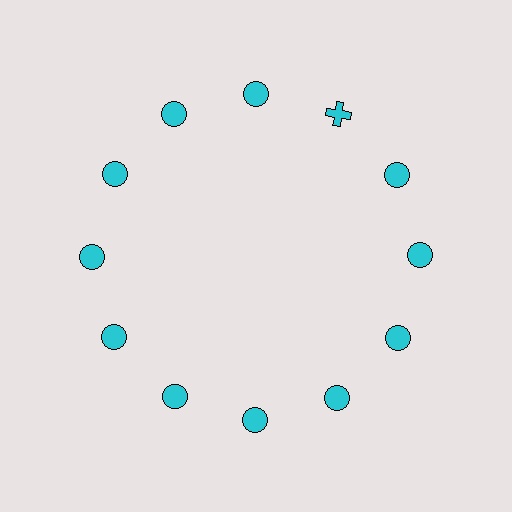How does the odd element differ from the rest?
It has a different shape: cross instead of circle.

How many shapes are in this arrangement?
There are 12 shapes arranged in a ring pattern.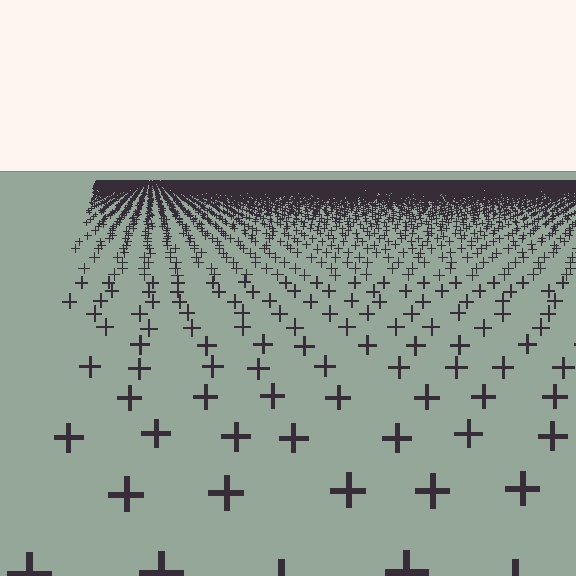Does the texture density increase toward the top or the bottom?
Density increases toward the top.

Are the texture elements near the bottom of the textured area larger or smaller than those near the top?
Larger. Near the bottom, elements are closer to the viewer and appear at a bigger on-screen size.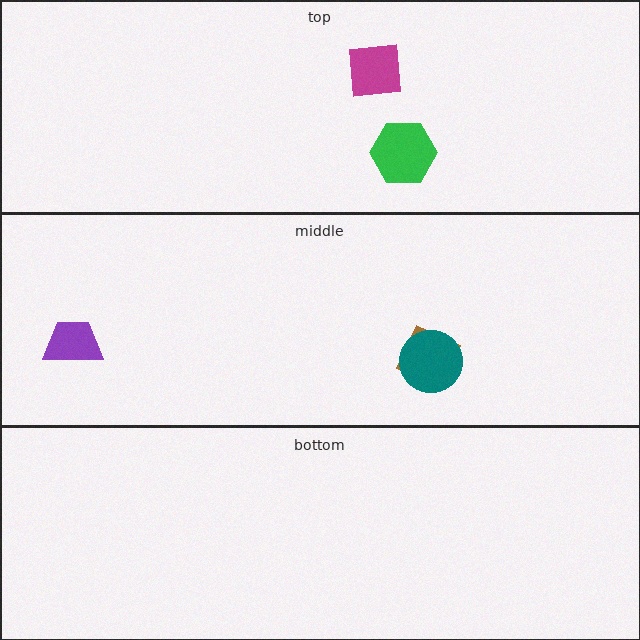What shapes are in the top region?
The green hexagon, the magenta square.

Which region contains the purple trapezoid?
The middle region.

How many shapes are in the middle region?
3.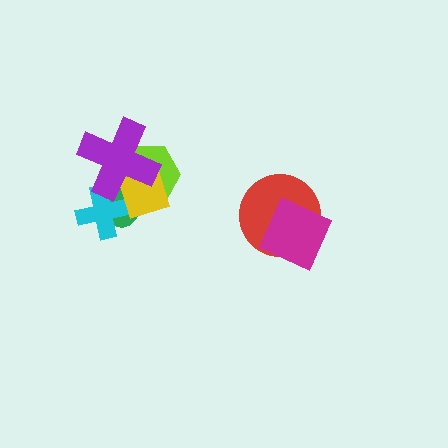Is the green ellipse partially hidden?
Yes, it is partially covered by another shape.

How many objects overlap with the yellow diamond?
4 objects overlap with the yellow diamond.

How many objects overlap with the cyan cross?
3 objects overlap with the cyan cross.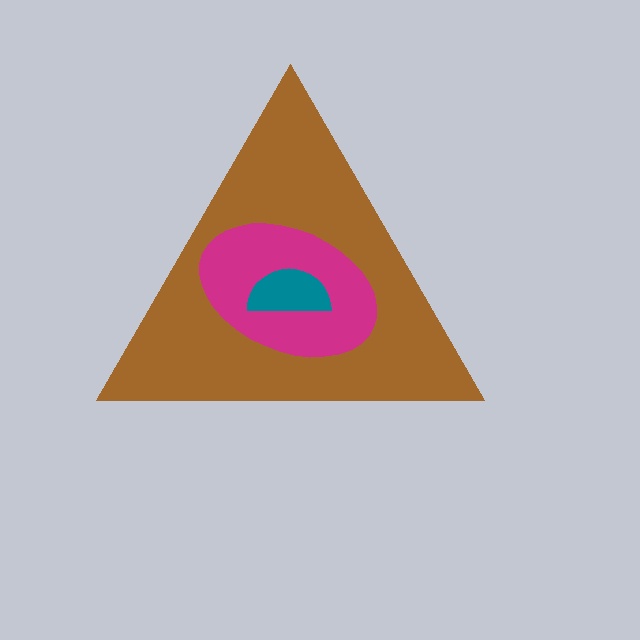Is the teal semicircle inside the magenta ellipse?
Yes.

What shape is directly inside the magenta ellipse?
The teal semicircle.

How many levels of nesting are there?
3.